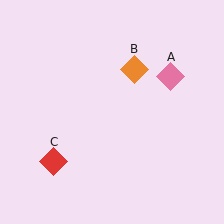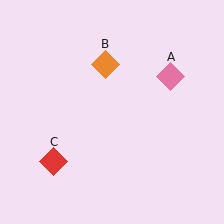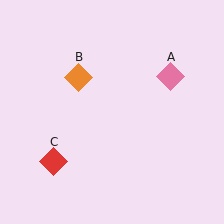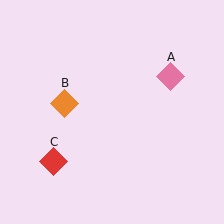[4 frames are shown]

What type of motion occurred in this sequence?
The orange diamond (object B) rotated counterclockwise around the center of the scene.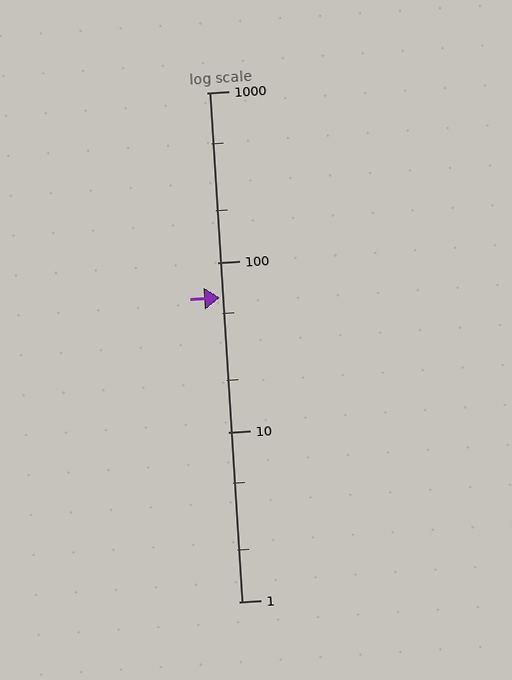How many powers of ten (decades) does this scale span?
The scale spans 3 decades, from 1 to 1000.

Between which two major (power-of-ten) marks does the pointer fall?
The pointer is between 10 and 100.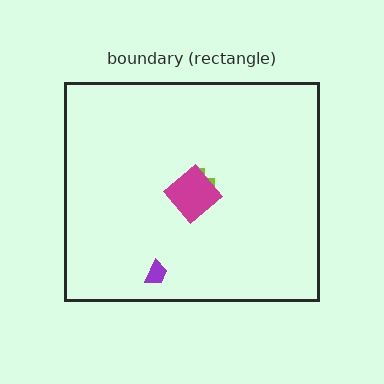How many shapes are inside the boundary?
3 inside, 0 outside.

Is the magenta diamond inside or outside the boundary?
Inside.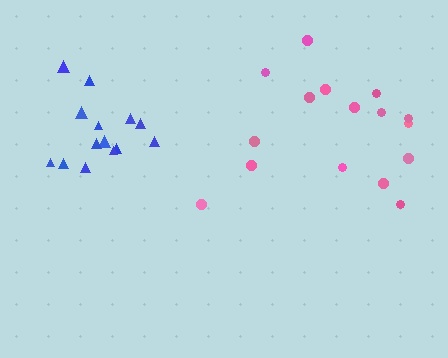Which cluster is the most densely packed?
Blue.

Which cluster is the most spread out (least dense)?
Pink.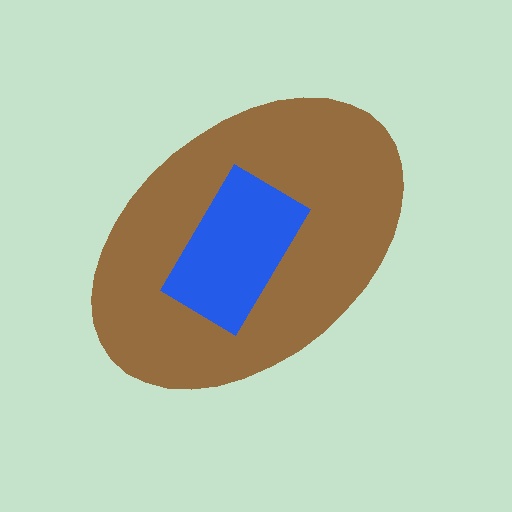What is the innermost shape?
The blue rectangle.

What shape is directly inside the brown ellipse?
The blue rectangle.